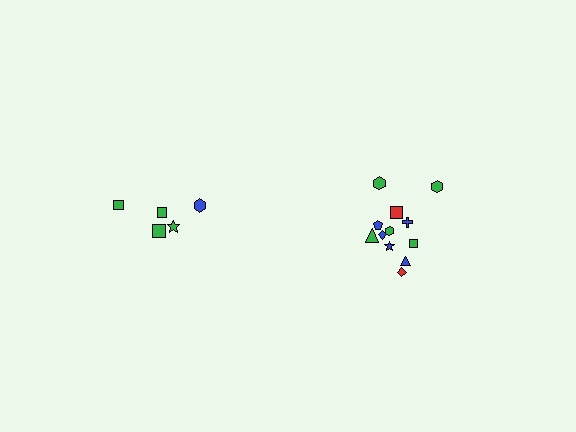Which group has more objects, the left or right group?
The right group.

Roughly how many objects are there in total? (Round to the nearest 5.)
Roughly 15 objects in total.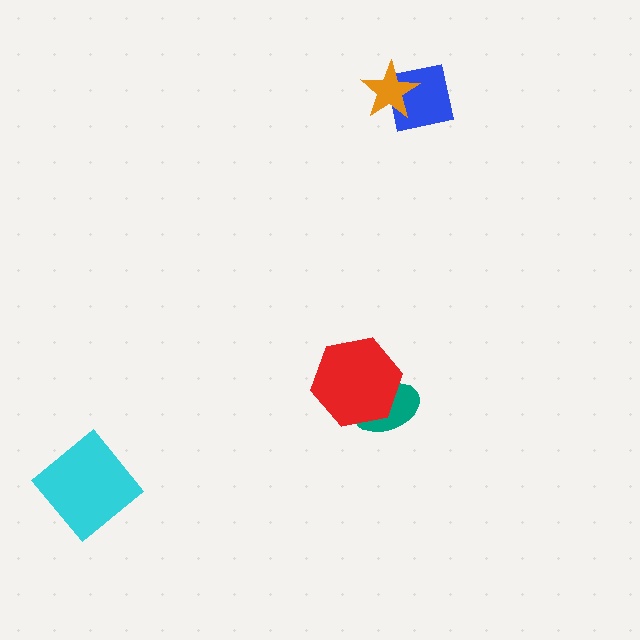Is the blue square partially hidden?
Yes, it is partially covered by another shape.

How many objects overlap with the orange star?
1 object overlaps with the orange star.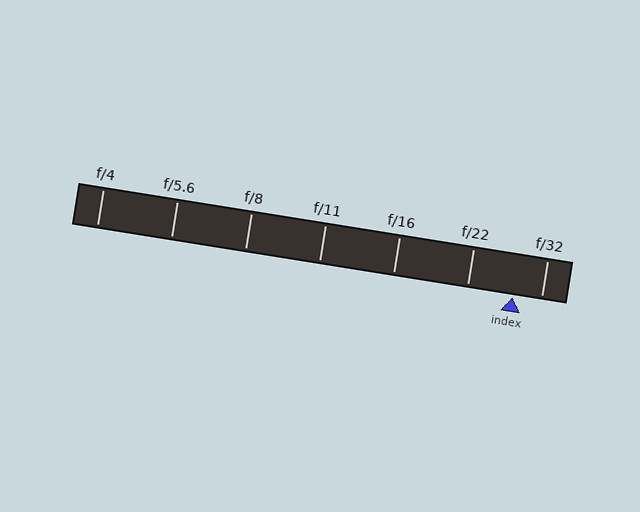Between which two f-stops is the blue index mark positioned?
The index mark is between f/22 and f/32.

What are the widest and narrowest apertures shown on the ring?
The widest aperture shown is f/4 and the narrowest is f/32.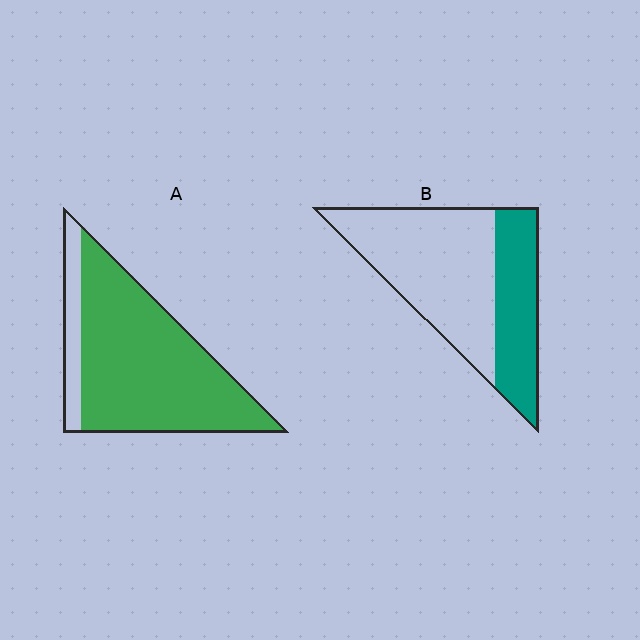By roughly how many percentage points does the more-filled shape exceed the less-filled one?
By roughly 50 percentage points (A over B).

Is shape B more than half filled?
No.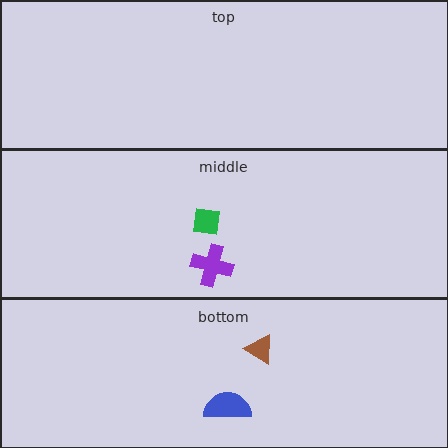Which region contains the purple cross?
The middle region.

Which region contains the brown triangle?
The bottom region.